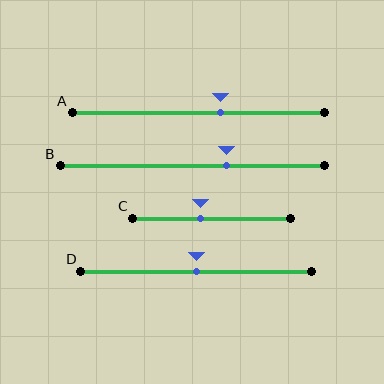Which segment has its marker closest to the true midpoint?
Segment D has its marker closest to the true midpoint.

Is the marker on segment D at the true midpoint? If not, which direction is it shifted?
Yes, the marker on segment D is at the true midpoint.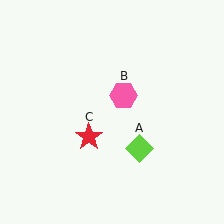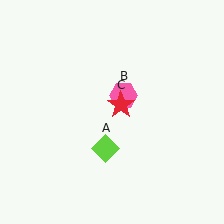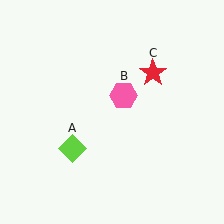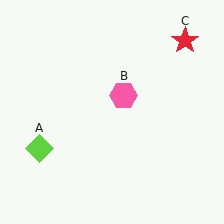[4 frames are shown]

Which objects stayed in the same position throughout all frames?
Pink hexagon (object B) remained stationary.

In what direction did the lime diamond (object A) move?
The lime diamond (object A) moved left.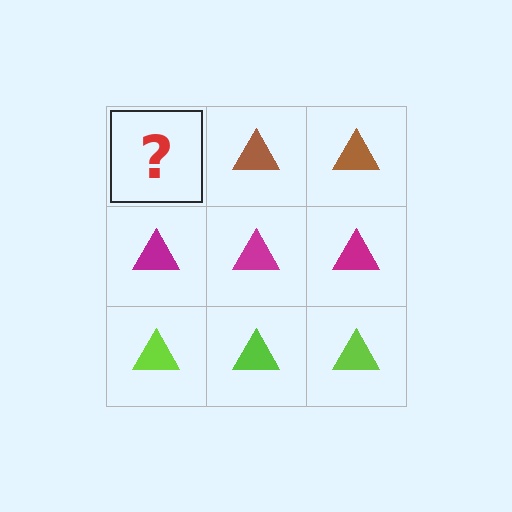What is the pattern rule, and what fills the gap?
The rule is that each row has a consistent color. The gap should be filled with a brown triangle.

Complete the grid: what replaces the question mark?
The question mark should be replaced with a brown triangle.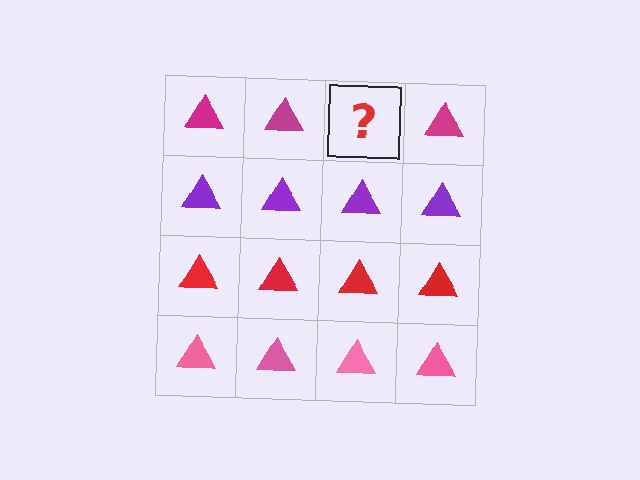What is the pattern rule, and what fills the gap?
The rule is that each row has a consistent color. The gap should be filled with a magenta triangle.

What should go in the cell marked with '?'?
The missing cell should contain a magenta triangle.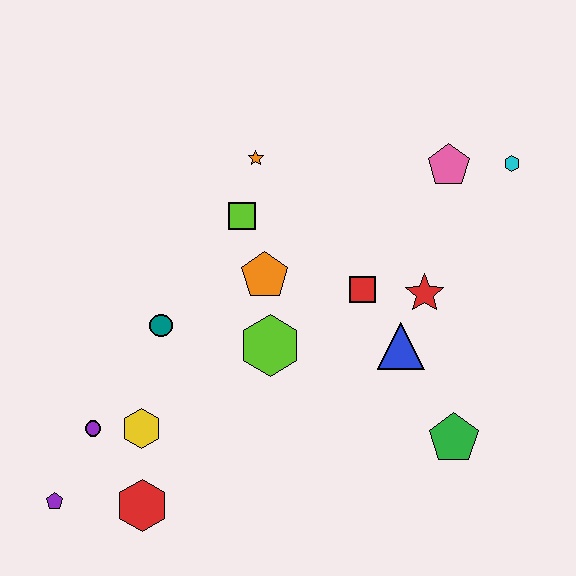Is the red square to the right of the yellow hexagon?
Yes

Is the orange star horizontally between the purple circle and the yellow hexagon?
No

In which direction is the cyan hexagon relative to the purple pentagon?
The cyan hexagon is to the right of the purple pentagon.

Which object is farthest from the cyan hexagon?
The purple pentagon is farthest from the cyan hexagon.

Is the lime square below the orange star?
Yes